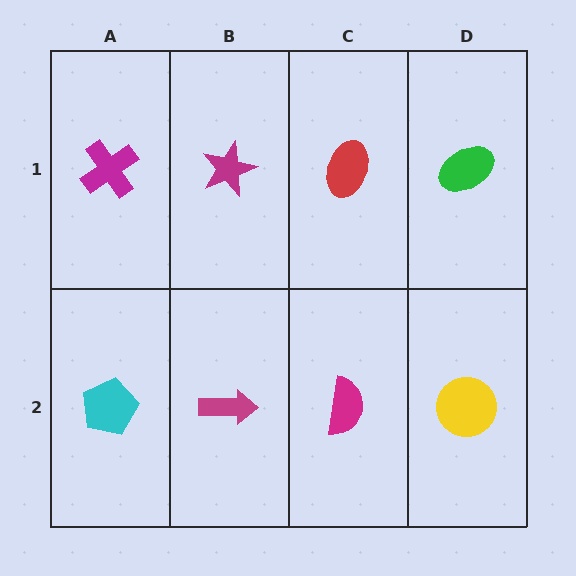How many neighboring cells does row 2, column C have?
3.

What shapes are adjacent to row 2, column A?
A magenta cross (row 1, column A), a magenta arrow (row 2, column B).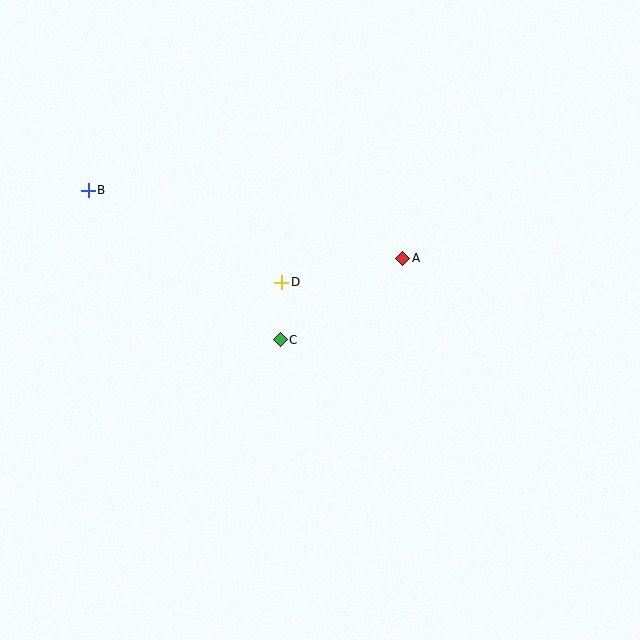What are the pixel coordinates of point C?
Point C is at (280, 340).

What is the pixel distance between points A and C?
The distance between A and C is 147 pixels.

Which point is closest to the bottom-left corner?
Point C is closest to the bottom-left corner.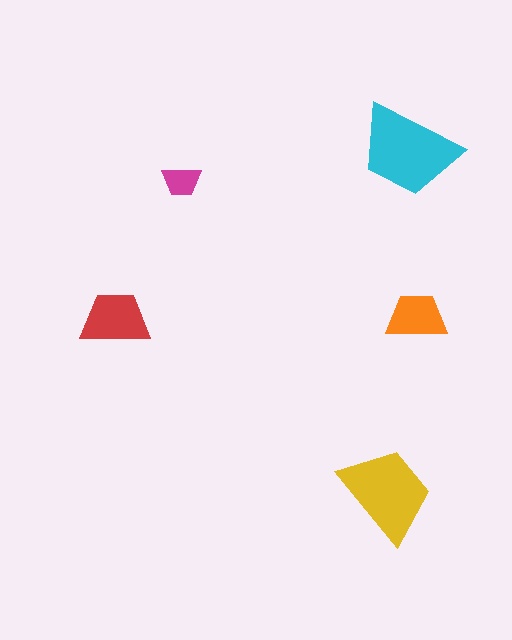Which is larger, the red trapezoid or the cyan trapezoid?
The cyan one.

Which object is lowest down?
The yellow trapezoid is bottommost.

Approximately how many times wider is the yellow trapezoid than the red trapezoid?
About 1.5 times wider.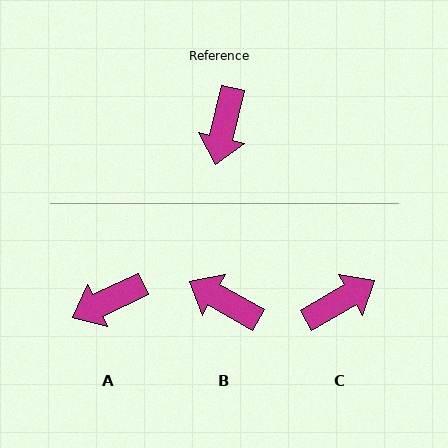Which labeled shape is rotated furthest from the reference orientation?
C, about 133 degrees away.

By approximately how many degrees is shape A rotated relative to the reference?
Approximately 52 degrees clockwise.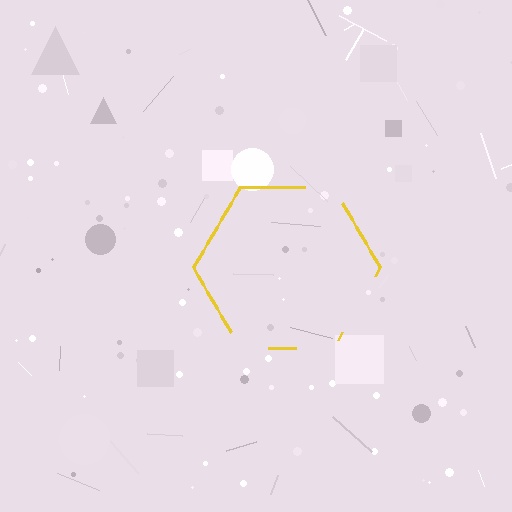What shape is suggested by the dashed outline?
The dashed outline suggests a hexagon.